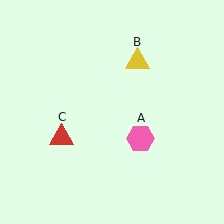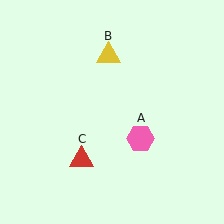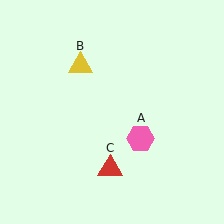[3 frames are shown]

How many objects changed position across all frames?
2 objects changed position: yellow triangle (object B), red triangle (object C).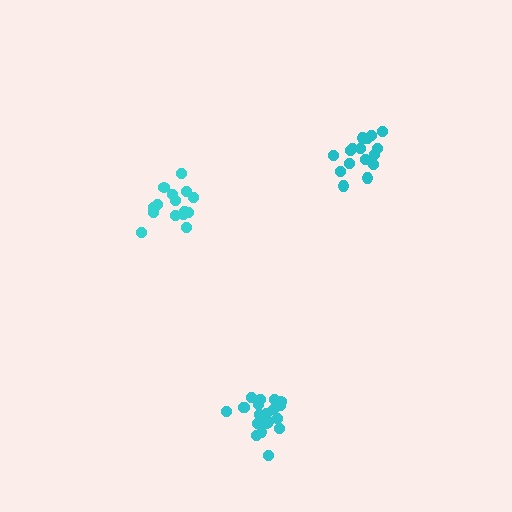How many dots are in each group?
Group 1: 16 dots, Group 2: 15 dots, Group 3: 21 dots (52 total).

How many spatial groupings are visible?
There are 3 spatial groupings.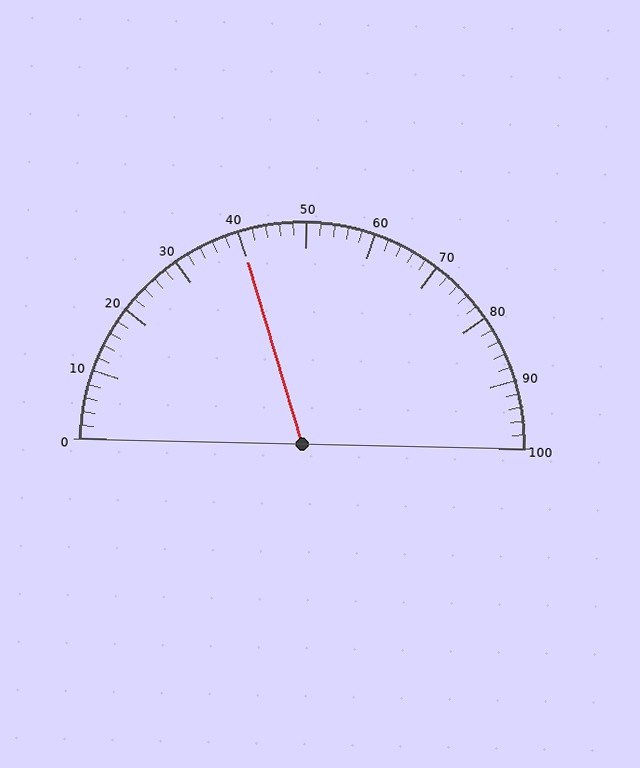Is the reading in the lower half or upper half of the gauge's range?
The reading is in the lower half of the range (0 to 100).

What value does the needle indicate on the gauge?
The needle indicates approximately 40.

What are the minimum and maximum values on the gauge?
The gauge ranges from 0 to 100.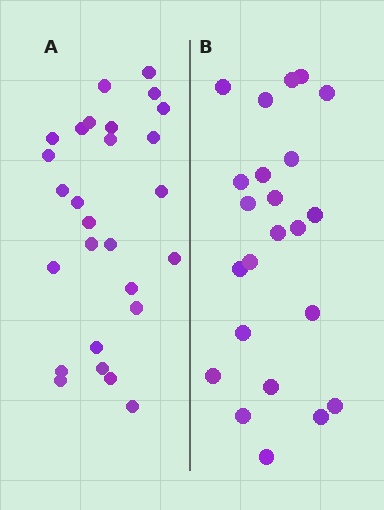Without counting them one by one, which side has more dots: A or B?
Region A (the left region) has more dots.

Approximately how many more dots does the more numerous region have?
Region A has about 4 more dots than region B.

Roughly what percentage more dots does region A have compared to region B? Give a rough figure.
About 15% more.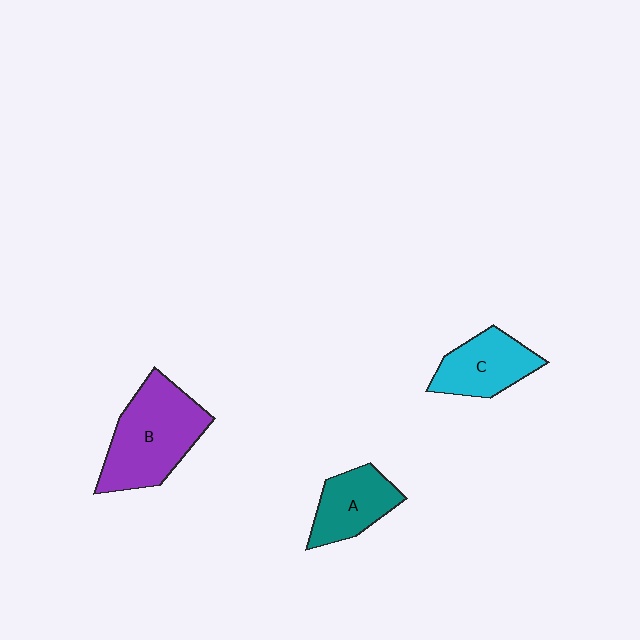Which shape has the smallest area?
Shape A (teal).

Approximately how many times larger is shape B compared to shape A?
Approximately 1.7 times.